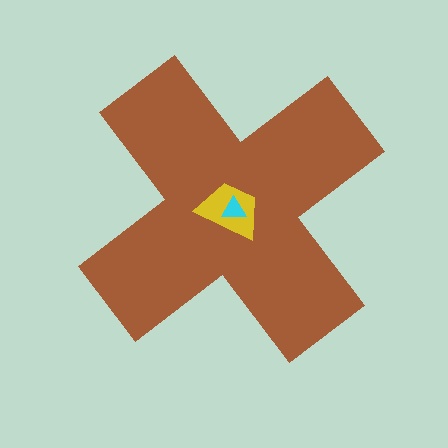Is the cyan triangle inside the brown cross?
Yes.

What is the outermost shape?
The brown cross.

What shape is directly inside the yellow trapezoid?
The cyan triangle.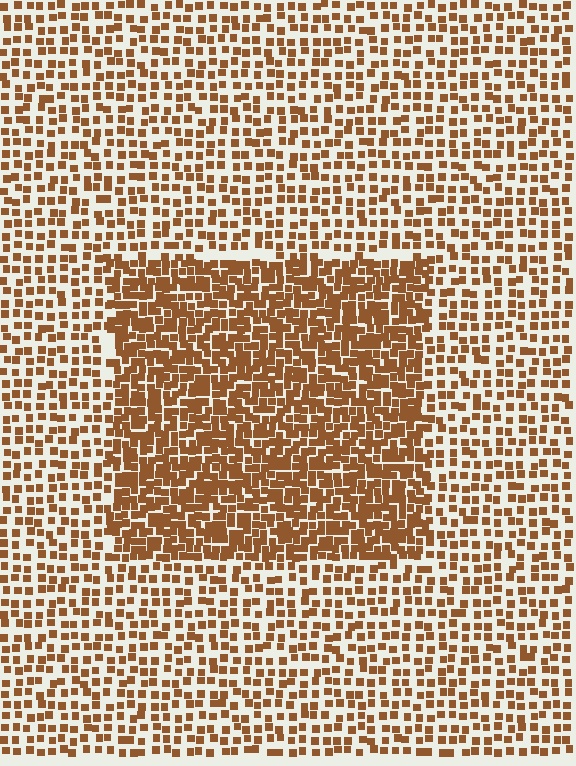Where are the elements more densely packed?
The elements are more densely packed inside the rectangle boundary.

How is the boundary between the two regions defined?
The boundary is defined by a change in element density (approximately 2.0x ratio). All elements are the same color, size, and shape.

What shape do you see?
I see a rectangle.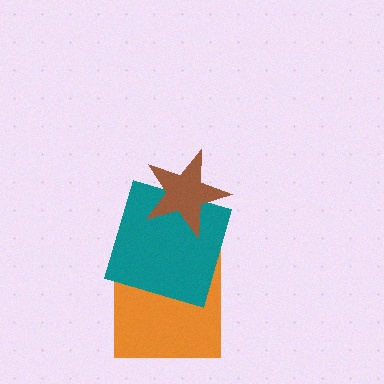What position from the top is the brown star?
The brown star is 1st from the top.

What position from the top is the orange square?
The orange square is 3rd from the top.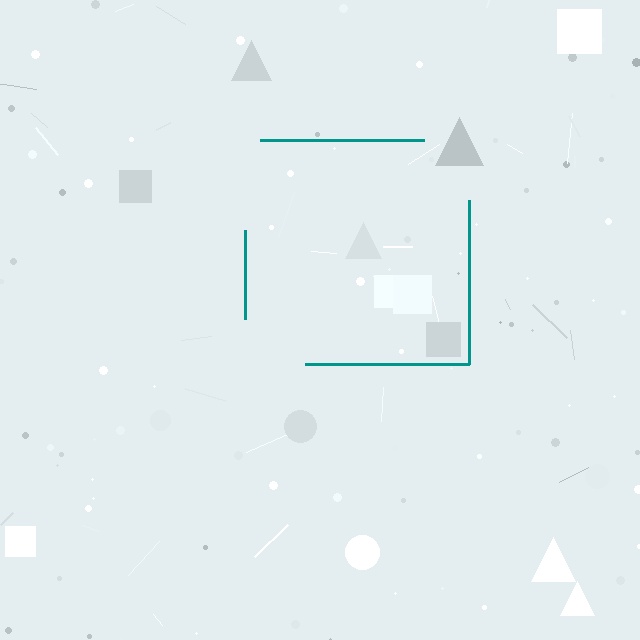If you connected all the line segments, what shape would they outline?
They would outline a square.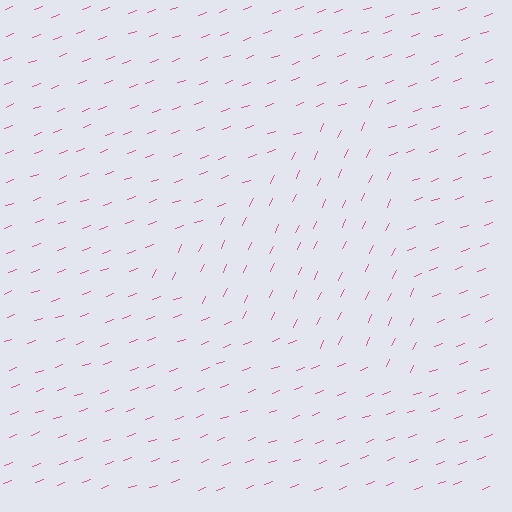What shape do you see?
I see a triangle.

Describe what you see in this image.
The image is filled with small pink line segments. A triangle region in the image has lines oriented differently from the surrounding lines, creating a visible texture boundary.